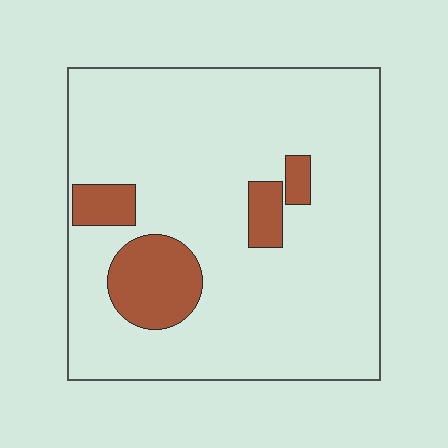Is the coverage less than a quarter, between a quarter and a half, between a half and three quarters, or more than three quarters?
Less than a quarter.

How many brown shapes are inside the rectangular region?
4.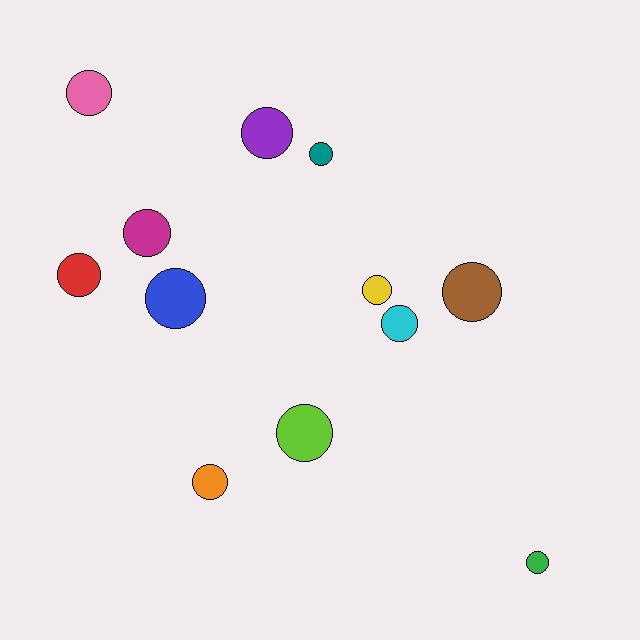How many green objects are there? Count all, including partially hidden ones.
There is 1 green object.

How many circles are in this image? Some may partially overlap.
There are 12 circles.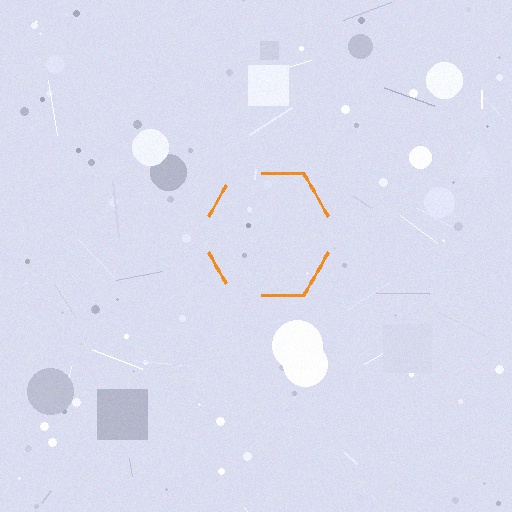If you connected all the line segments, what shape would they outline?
They would outline a hexagon.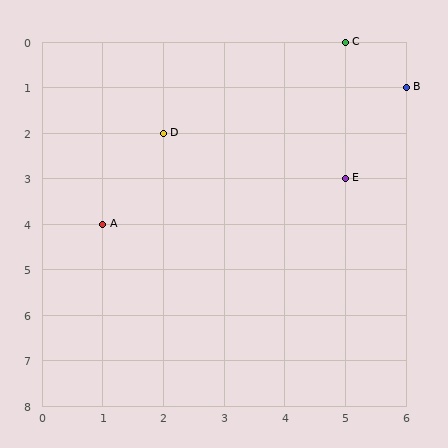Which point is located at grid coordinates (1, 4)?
Point A is at (1, 4).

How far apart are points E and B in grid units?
Points E and B are 1 column and 2 rows apart (about 2.2 grid units diagonally).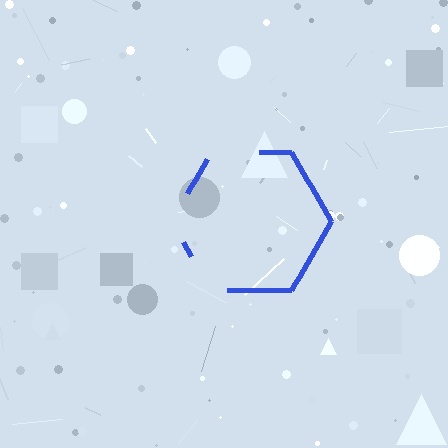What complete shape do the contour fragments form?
The contour fragments form a hexagon.